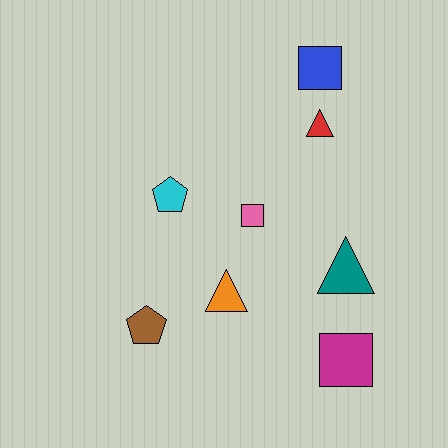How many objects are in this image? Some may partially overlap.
There are 8 objects.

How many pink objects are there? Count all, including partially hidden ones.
There is 1 pink object.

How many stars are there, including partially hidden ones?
There are no stars.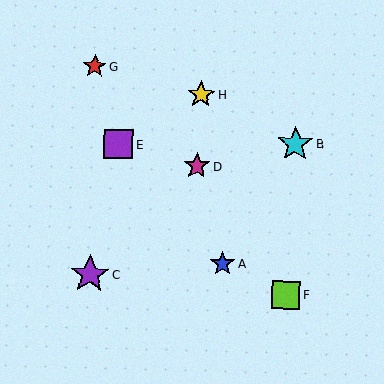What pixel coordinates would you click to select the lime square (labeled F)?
Click at (286, 295) to select the lime square F.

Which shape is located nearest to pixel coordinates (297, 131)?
The cyan star (labeled B) at (295, 144) is nearest to that location.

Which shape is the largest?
The purple star (labeled C) is the largest.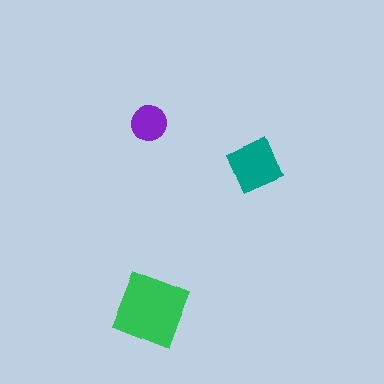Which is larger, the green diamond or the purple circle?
The green diamond.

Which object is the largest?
The green diamond.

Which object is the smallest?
The purple circle.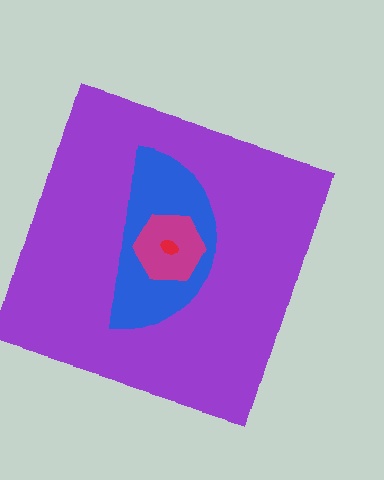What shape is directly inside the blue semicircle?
The magenta hexagon.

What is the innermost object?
The red ellipse.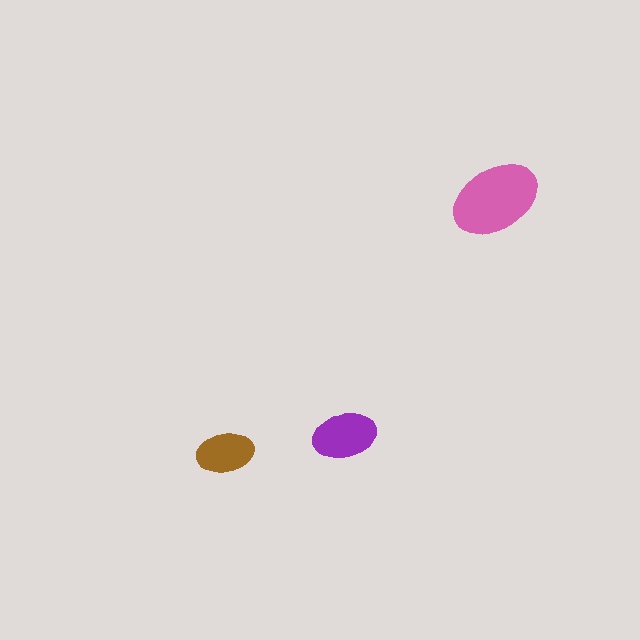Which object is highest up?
The pink ellipse is topmost.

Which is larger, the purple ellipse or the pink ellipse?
The pink one.